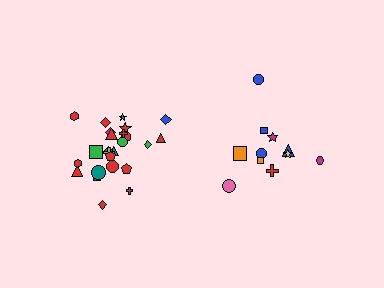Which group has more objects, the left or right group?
The left group.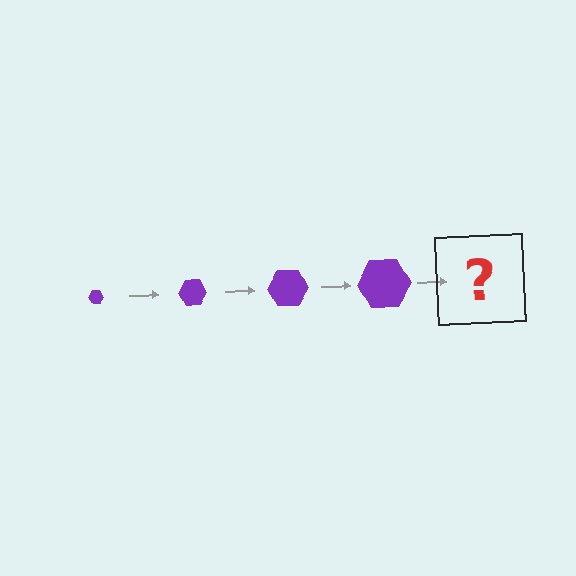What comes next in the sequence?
The next element should be a purple hexagon, larger than the previous one.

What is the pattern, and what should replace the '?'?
The pattern is that the hexagon gets progressively larger each step. The '?' should be a purple hexagon, larger than the previous one.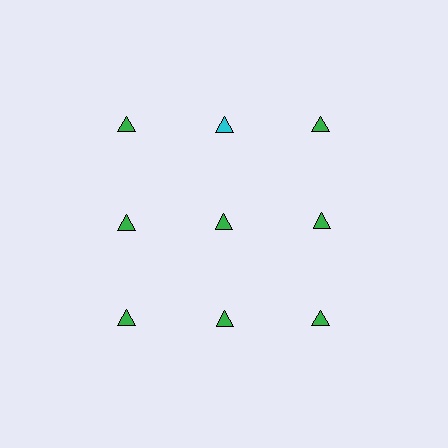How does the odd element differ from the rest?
It has a different color: cyan instead of green.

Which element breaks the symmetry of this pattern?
The cyan triangle in the top row, second from left column breaks the symmetry. All other shapes are green triangles.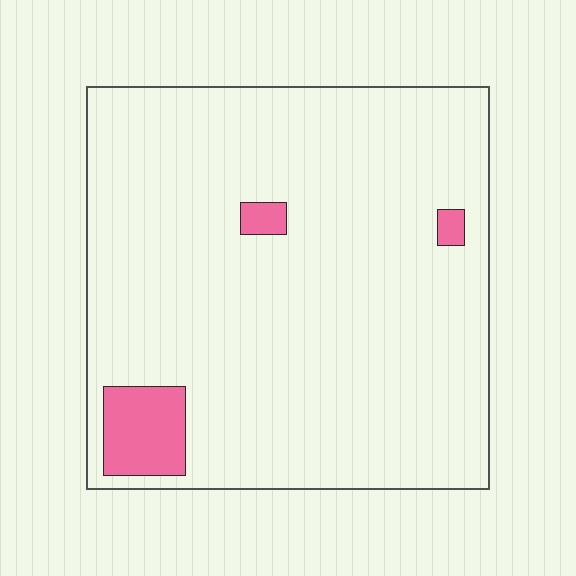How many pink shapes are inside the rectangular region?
3.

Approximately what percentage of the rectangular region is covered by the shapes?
Approximately 5%.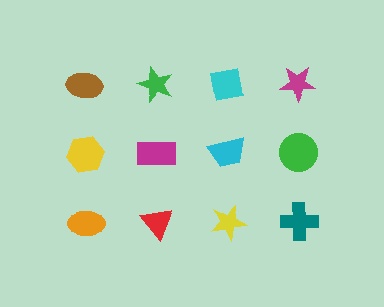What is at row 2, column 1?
A yellow hexagon.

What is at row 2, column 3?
A cyan trapezoid.